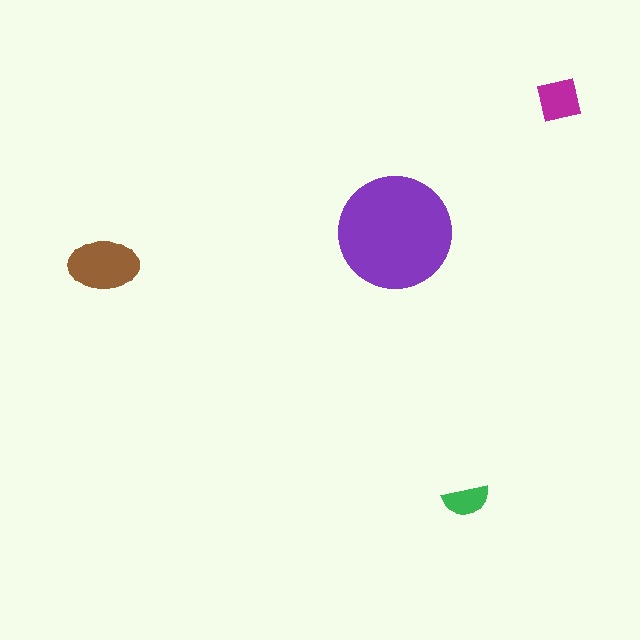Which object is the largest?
The purple circle.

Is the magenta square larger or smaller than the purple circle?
Smaller.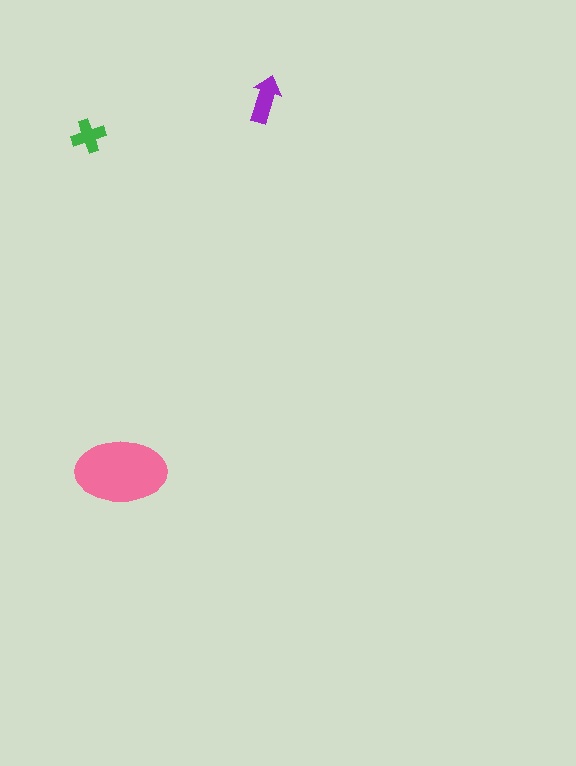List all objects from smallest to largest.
The green cross, the purple arrow, the pink ellipse.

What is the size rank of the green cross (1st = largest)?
3rd.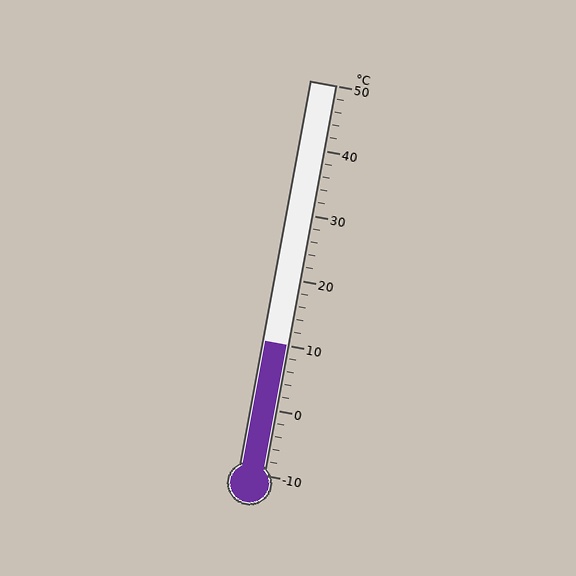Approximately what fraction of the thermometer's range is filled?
The thermometer is filled to approximately 35% of its range.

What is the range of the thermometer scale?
The thermometer scale ranges from -10°C to 50°C.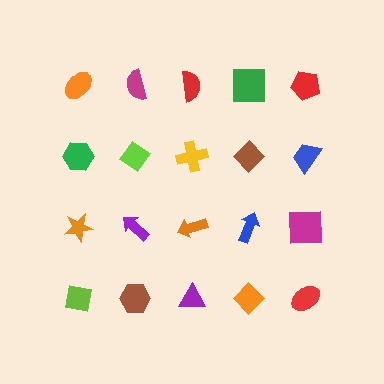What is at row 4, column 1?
A lime square.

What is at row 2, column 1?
A green hexagon.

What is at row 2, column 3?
A yellow cross.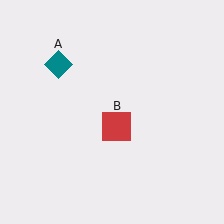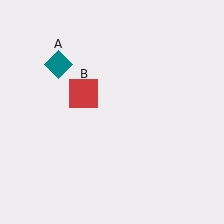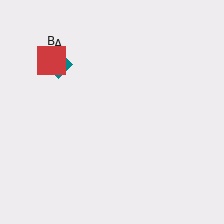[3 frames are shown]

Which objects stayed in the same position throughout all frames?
Teal diamond (object A) remained stationary.